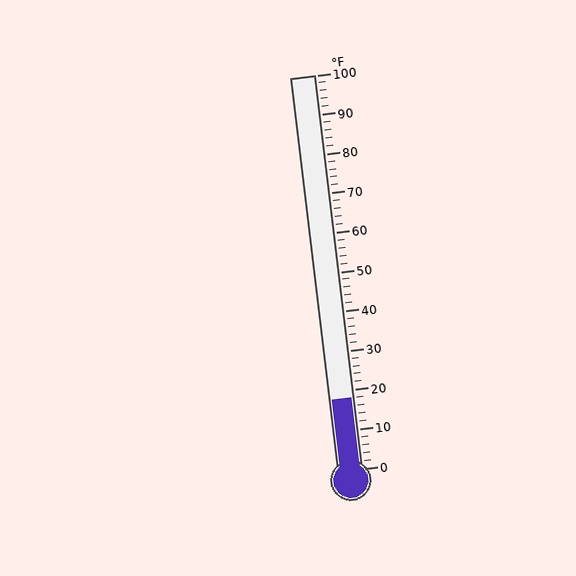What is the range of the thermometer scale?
The thermometer scale ranges from 0°F to 100°F.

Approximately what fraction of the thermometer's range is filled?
The thermometer is filled to approximately 20% of its range.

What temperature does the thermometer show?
The thermometer shows approximately 18°F.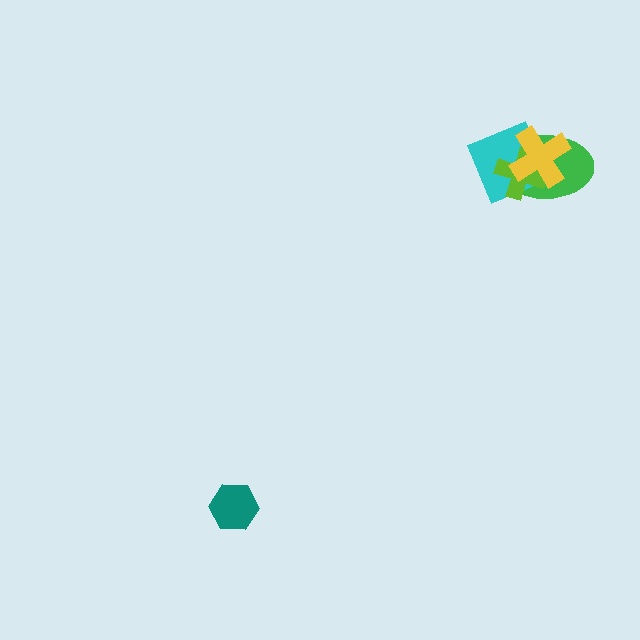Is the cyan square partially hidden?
Yes, it is partially covered by another shape.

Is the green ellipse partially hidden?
Yes, it is partially covered by another shape.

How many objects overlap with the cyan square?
3 objects overlap with the cyan square.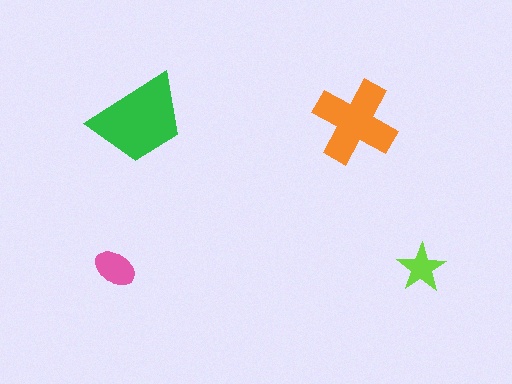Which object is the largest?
The green trapezoid.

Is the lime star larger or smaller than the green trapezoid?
Smaller.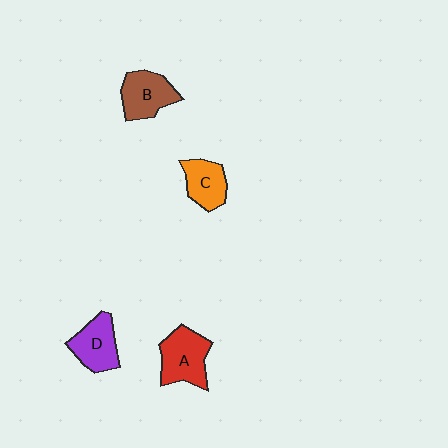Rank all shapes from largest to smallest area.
From largest to smallest: A (red), B (brown), D (purple), C (orange).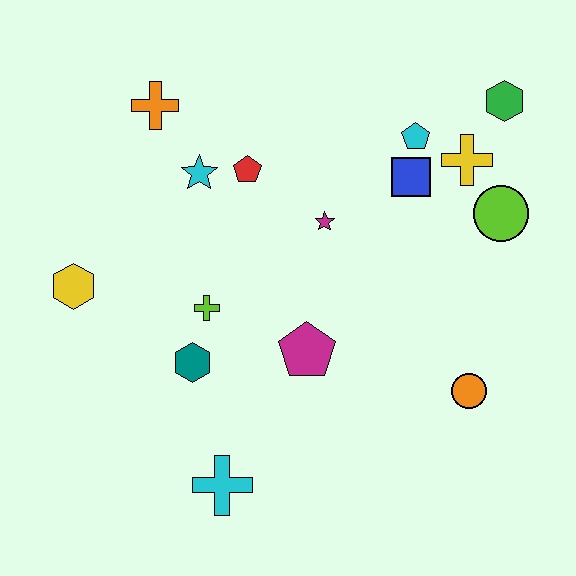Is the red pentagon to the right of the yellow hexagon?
Yes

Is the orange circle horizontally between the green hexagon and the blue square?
Yes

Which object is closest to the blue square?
The cyan pentagon is closest to the blue square.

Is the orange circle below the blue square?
Yes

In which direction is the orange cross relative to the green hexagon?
The orange cross is to the left of the green hexagon.